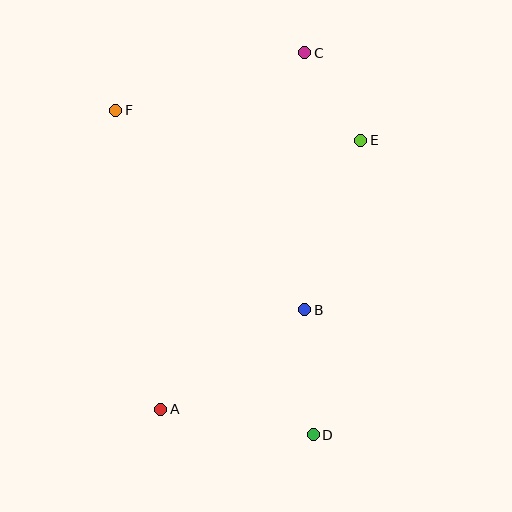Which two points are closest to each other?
Points C and E are closest to each other.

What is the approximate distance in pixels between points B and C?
The distance between B and C is approximately 257 pixels.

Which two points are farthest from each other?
Points A and C are farthest from each other.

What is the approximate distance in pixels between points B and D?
The distance between B and D is approximately 125 pixels.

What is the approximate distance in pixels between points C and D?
The distance between C and D is approximately 382 pixels.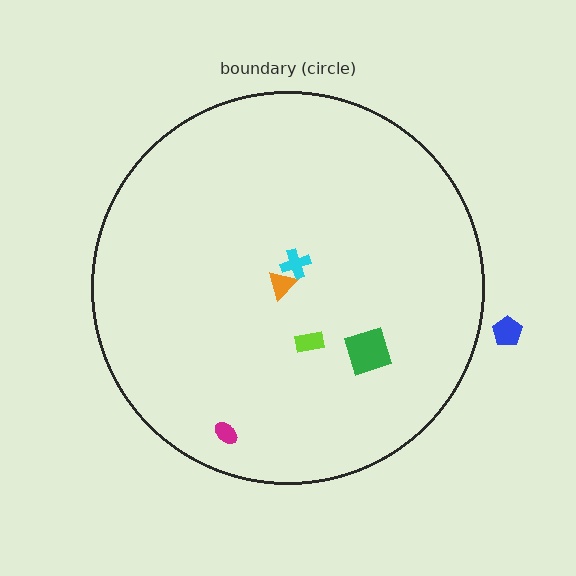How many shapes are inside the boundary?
5 inside, 1 outside.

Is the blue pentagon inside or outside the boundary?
Outside.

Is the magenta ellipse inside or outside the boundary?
Inside.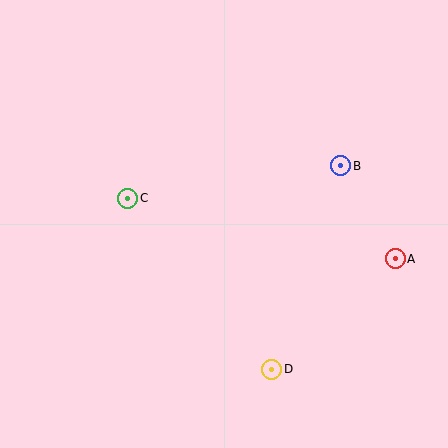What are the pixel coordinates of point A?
Point A is at (395, 259).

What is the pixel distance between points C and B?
The distance between C and B is 216 pixels.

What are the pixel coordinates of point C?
Point C is at (128, 198).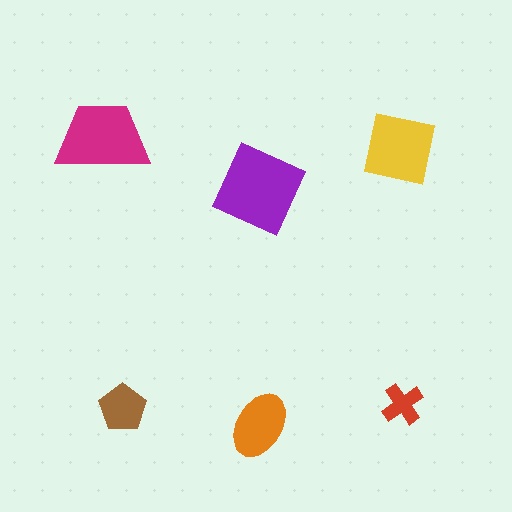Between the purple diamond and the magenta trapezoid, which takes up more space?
The purple diamond.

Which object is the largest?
The purple diamond.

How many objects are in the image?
There are 6 objects in the image.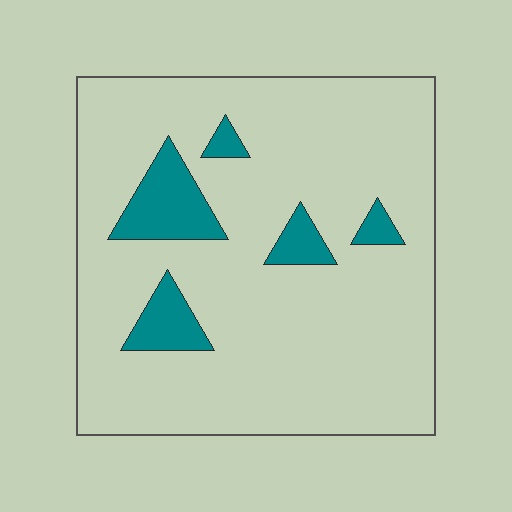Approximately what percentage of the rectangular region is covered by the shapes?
Approximately 10%.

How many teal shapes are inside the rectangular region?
5.